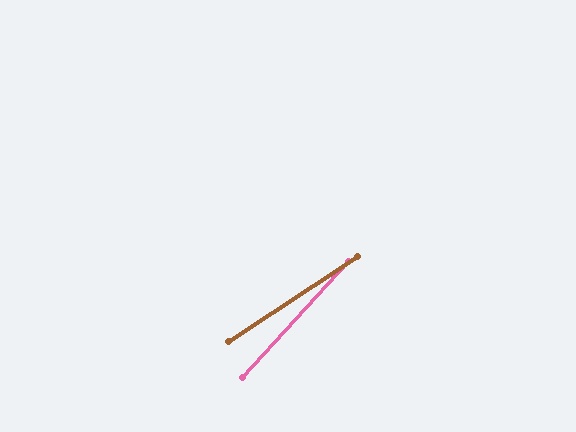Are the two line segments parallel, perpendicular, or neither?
Neither parallel nor perpendicular — they differ by about 14°.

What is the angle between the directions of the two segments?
Approximately 14 degrees.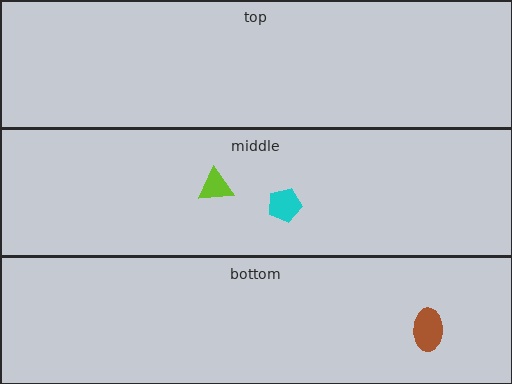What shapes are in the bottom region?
The brown ellipse.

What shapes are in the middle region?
The lime triangle, the cyan pentagon.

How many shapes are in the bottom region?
1.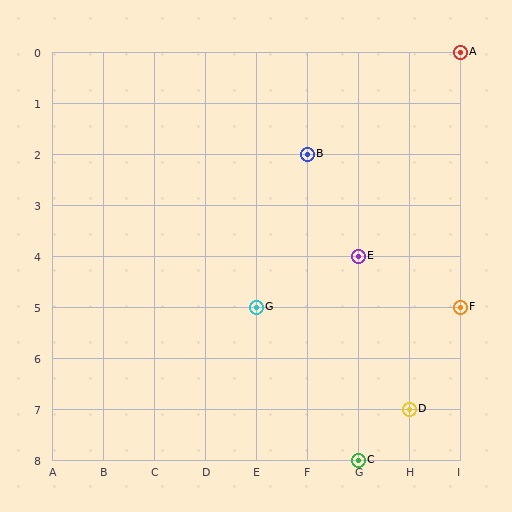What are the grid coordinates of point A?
Point A is at grid coordinates (I, 0).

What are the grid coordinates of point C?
Point C is at grid coordinates (G, 8).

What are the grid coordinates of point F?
Point F is at grid coordinates (I, 5).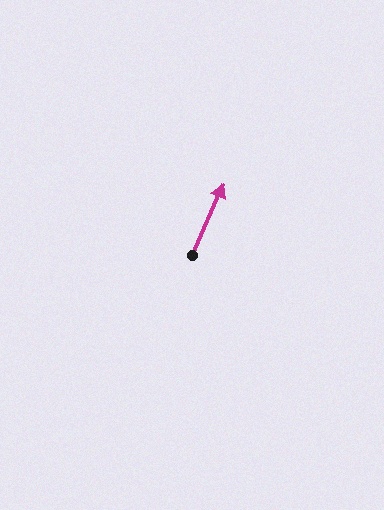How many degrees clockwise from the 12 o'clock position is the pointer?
Approximately 24 degrees.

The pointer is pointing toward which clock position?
Roughly 1 o'clock.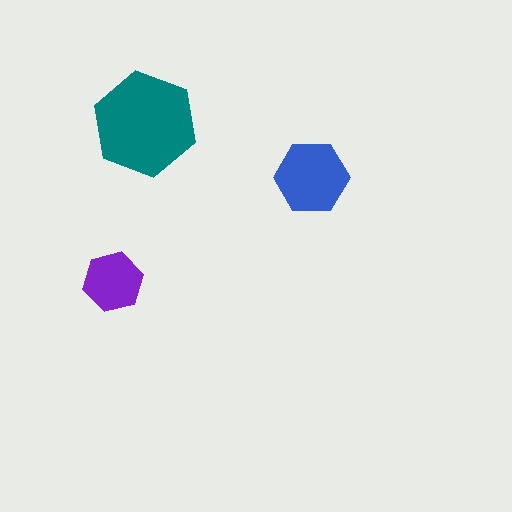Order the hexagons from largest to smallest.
the teal one, the blue one, the purple one.